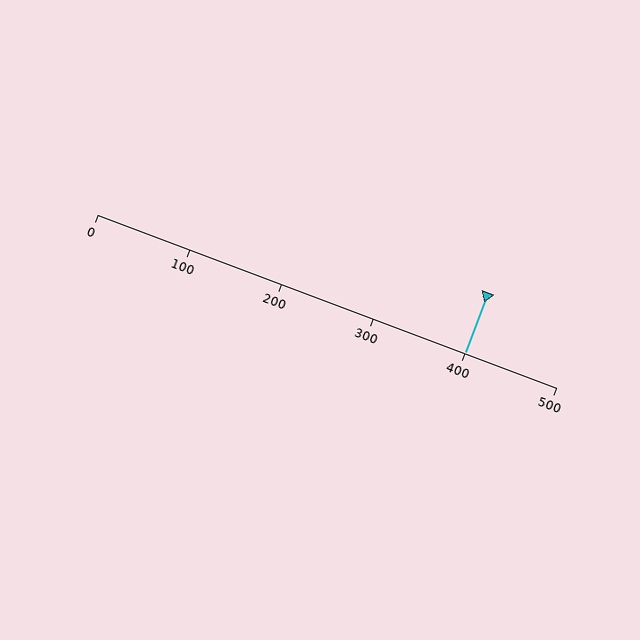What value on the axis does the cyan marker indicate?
The marker indicates approximately 400.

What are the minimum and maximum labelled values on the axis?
The axis runs from 0 to 500.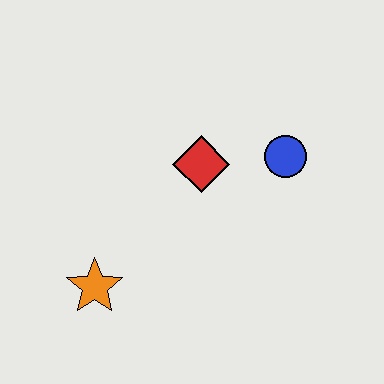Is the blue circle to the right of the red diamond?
Yes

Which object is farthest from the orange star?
The blue circle is farthest from the orange star.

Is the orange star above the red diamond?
No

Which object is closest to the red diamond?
The blue circle is closest to the red diamond.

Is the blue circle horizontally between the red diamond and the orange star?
No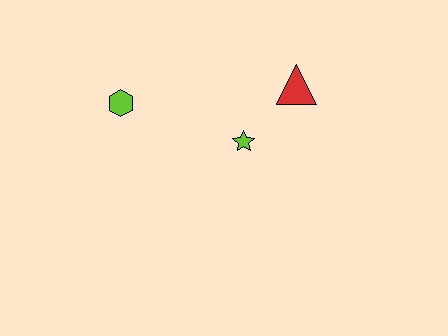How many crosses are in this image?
There are no crosses.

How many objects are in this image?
There are 3 objects.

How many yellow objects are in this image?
There are no yellow objects.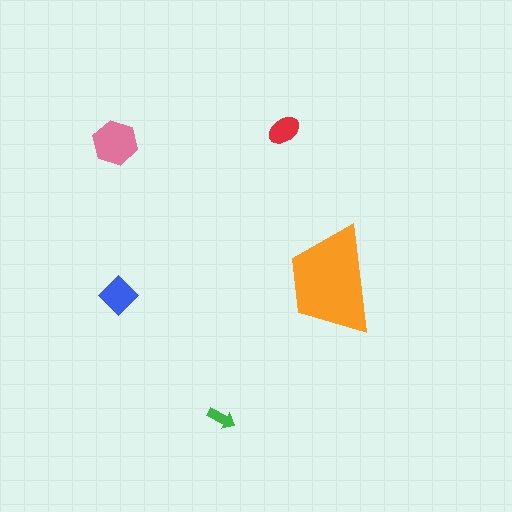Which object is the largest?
The orange trapezoid.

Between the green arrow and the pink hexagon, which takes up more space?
The pink hexagon.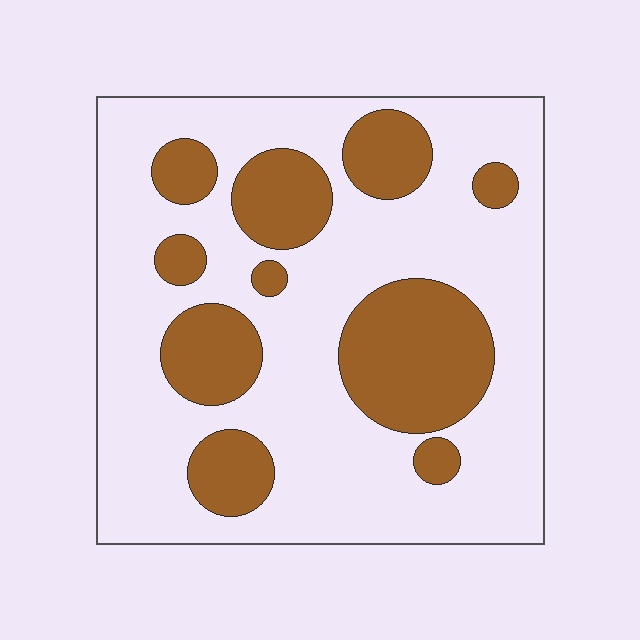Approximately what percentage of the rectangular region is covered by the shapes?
Approximately 30%.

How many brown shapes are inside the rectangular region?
10.